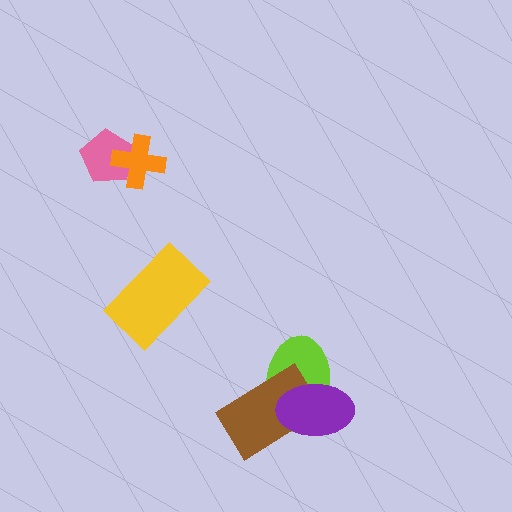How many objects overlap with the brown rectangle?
2 objects overlap with the brown rectangle.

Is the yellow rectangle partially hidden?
No, no other shape covers it.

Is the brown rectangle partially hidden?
Yes, it is partially covered by another shape.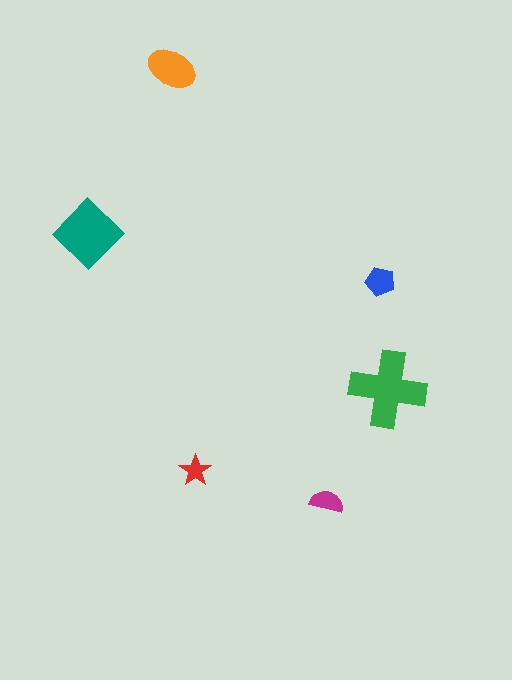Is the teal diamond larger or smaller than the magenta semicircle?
Larger.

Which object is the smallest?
The red star.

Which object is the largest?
The green cross.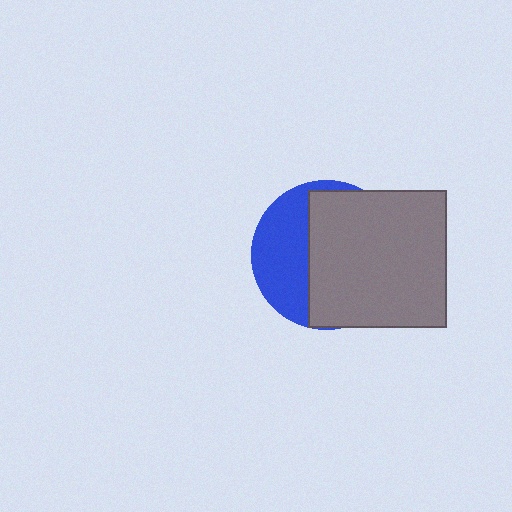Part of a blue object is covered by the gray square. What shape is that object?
It is a circle.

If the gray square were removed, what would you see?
You would see the complete blue circle.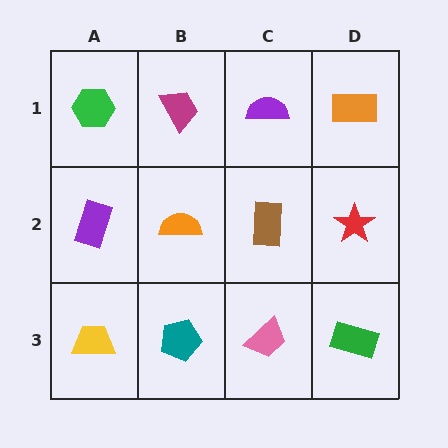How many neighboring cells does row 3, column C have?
3.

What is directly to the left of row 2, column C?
An orange semicircle.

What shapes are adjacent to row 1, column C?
A brown rectangle (row 2, column C), a magenta trapezoid (row 1, column B), an orange rectangle (row 1, column D).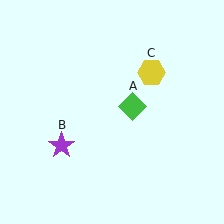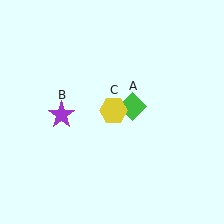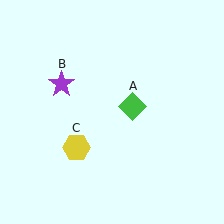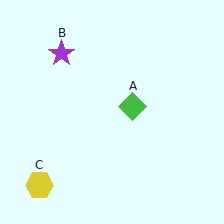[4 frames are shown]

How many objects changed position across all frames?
2 objects changed position: purple star (object B), yellow hexagon (object C).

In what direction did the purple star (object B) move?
The purple star (object B) moved up.